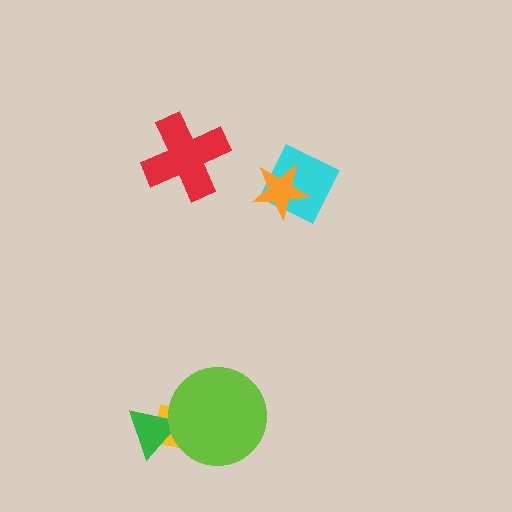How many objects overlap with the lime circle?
2 objects overlap with the lime circle.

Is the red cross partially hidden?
No, no other shape covers it.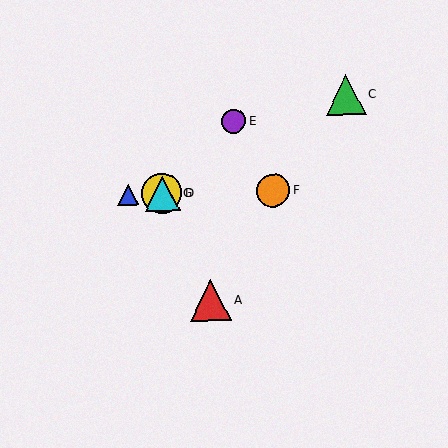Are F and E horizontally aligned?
No, F is at y≈190 and E is at y≈121.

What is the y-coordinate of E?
Object E is at y≈121.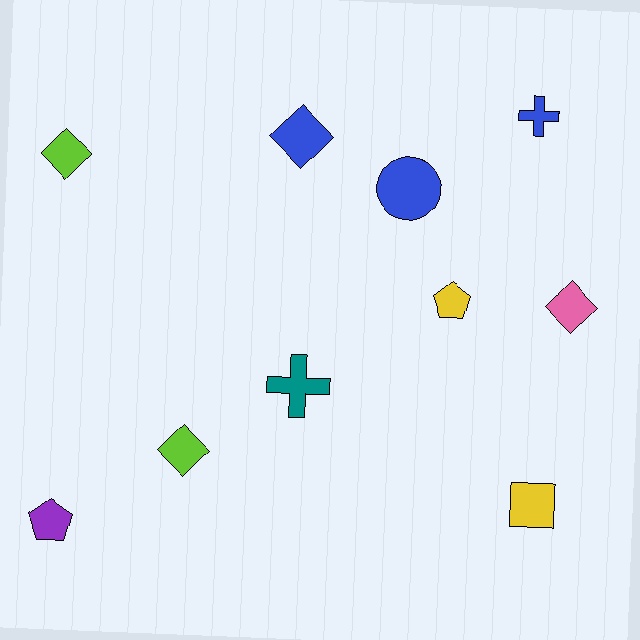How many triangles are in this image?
There are no triangles.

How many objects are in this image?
There are 10 objects.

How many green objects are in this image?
There are no green objects.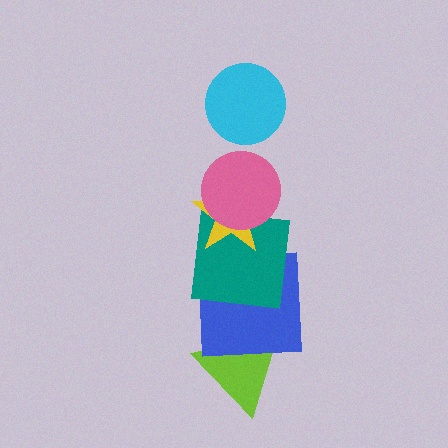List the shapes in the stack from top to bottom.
From top to bottom: the cyan circle, the pink circle, the yellow star, the teal square, the blue square, the lime triangle.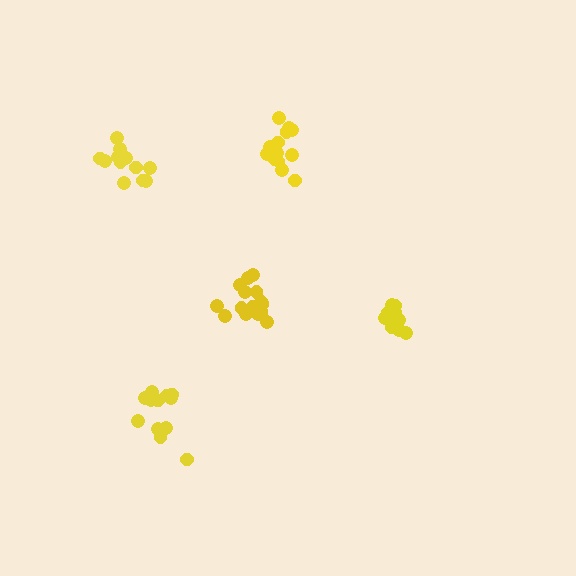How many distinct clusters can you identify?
There are 5 distinct clusters.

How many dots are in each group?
Group 1: 14 dots, Group 2: 12 dots, Group 3: 12 dots, Group 4: 13 dots, Group 5: 15 dots (66 total).